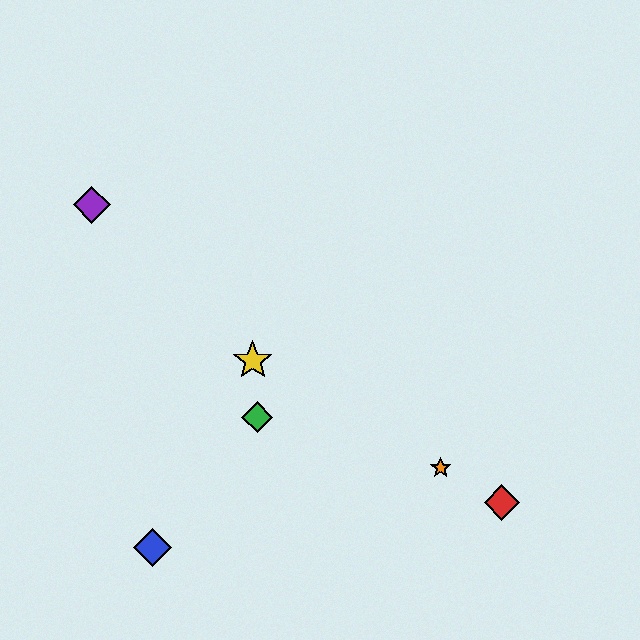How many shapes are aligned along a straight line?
3 shapes (the red diamond, the yellow star, the orange star) are aligned along a straight line.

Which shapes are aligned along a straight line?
The red diamond, the yellow star, the orange star are aligned along a straight line.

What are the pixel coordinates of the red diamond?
The red diamond is at (502, 503).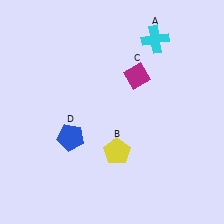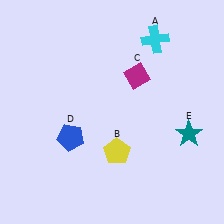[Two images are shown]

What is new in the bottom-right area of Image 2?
A teal star (E) was added in the bottom-right area of Image 2.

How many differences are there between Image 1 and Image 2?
There is 1 difference between the two images.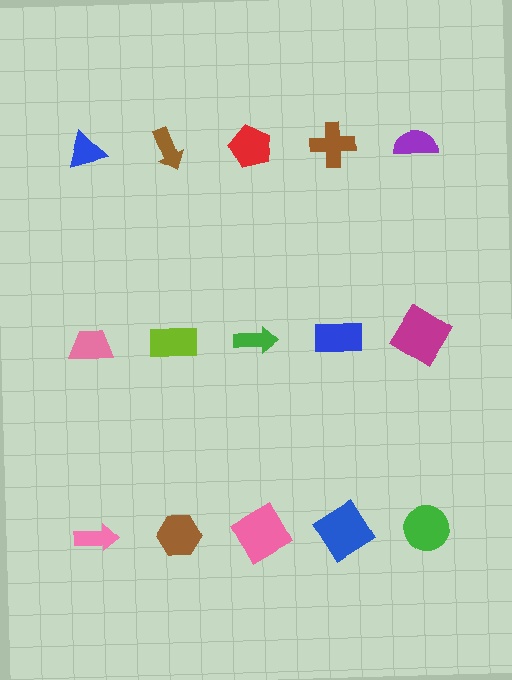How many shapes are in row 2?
5 shapes.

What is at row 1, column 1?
A blue triangle.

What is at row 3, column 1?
A pink arrow.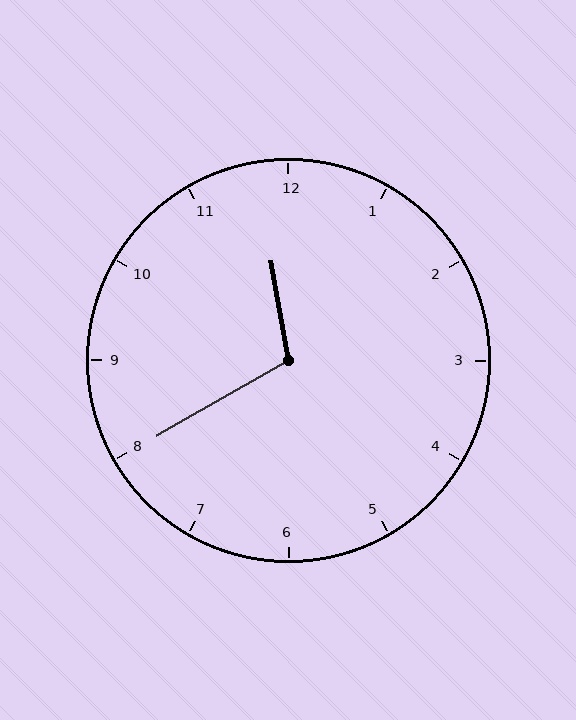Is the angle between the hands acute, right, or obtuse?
It is obtuse.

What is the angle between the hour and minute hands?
Approximately 110 degrees.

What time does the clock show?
11:40.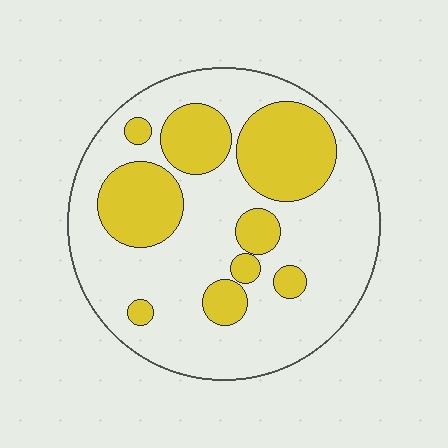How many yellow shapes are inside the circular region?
9.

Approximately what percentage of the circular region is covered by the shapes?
Approximately 30%.